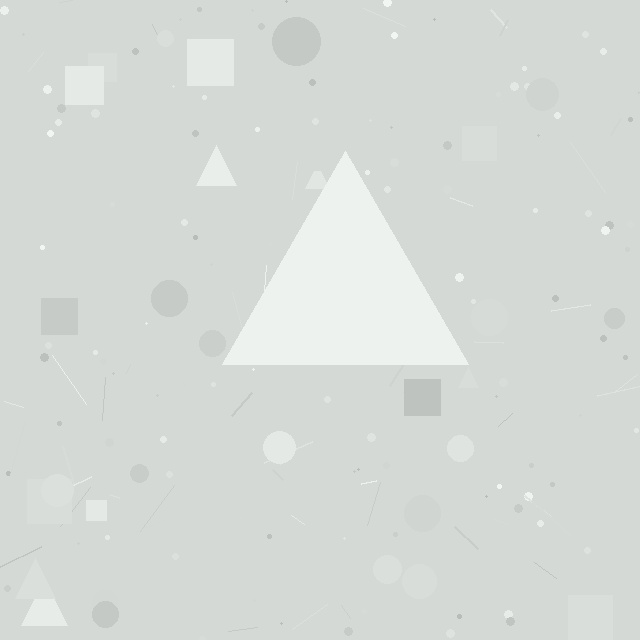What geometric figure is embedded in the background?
A triangle is embedded in the background.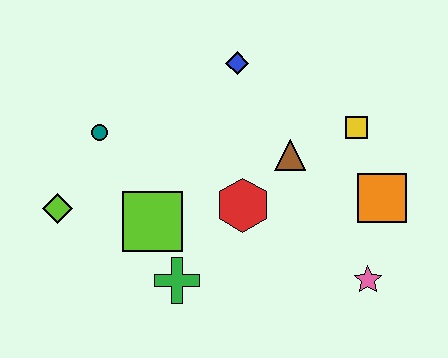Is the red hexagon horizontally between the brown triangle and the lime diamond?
Yes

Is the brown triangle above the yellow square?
No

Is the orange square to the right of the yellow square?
Yes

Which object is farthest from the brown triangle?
The lime diamond is farthest from the brown triangle.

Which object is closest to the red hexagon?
The brown triangle is closest to the red hexagon.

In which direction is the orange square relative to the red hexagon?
The orange square is to the right of the red hexagon.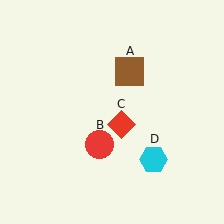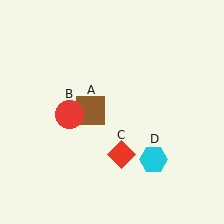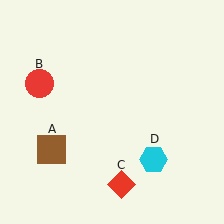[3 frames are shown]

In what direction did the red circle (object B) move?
The red circle (object B) moved up and to the left.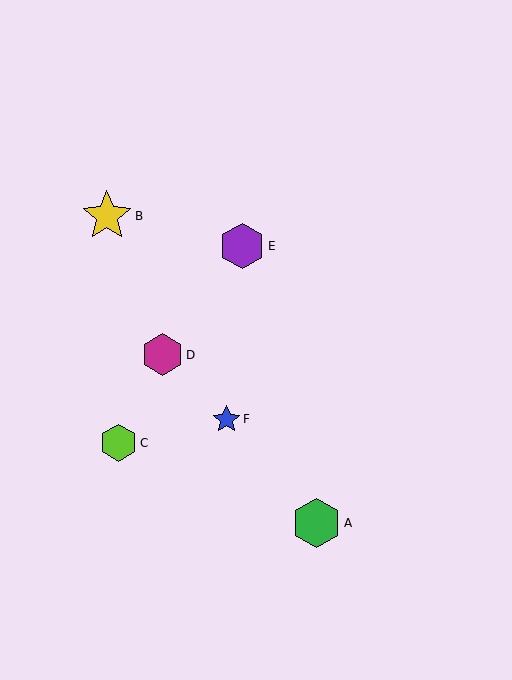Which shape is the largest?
The yellow star (labeled B) is the largest.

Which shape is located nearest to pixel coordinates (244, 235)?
The purple hexagon (labeled E) at (242, 246) is nearest to that location.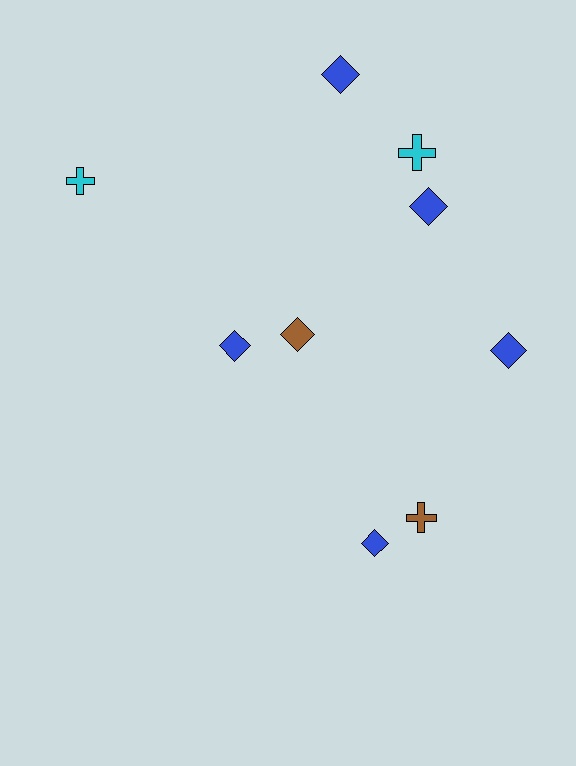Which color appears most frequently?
Blue, with 5 objects.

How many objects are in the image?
There are 9 objects.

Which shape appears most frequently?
Diamond, with 6 objects.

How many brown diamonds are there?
There is 1 brown diamond.